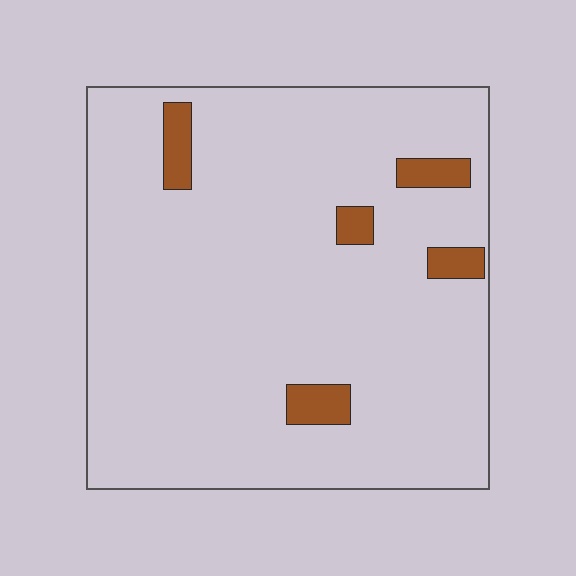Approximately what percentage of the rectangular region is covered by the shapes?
Approximately 5%.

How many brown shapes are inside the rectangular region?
5.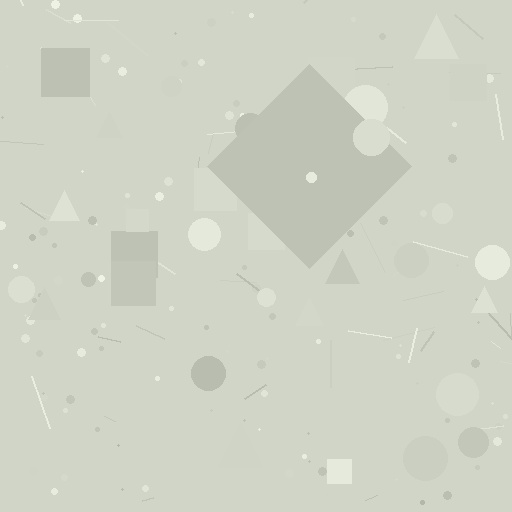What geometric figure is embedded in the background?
A diamond is embedded in the background.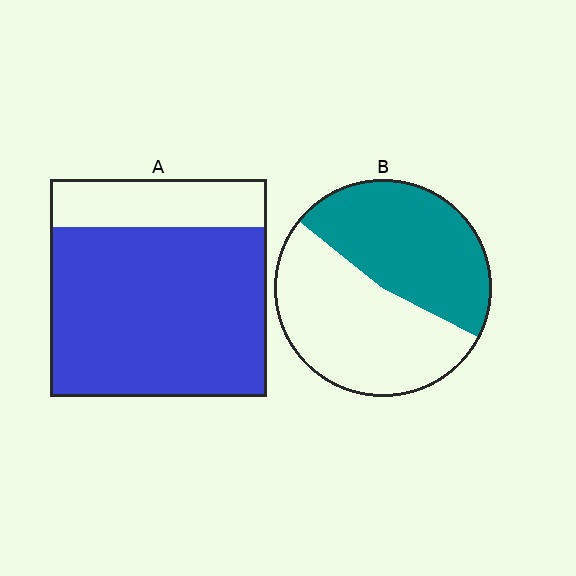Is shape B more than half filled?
Roughly half.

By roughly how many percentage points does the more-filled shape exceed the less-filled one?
By roughly 30 percentage points (A over B).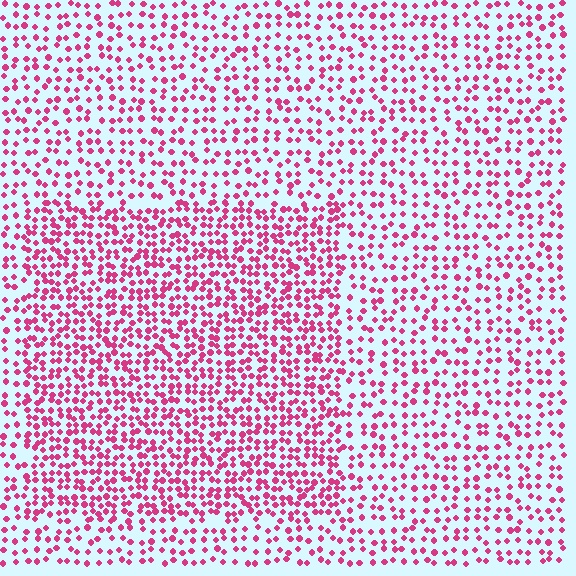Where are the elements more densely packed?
The elements are more densely packed inside the rectangle boundary.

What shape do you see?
I see a rectangle.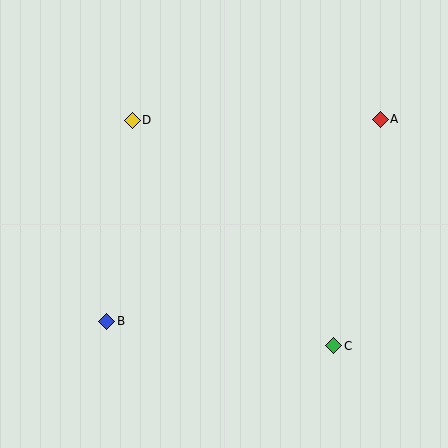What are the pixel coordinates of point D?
Point D is at (132, 120).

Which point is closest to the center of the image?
Point D at (132, 120) is closest to the center.